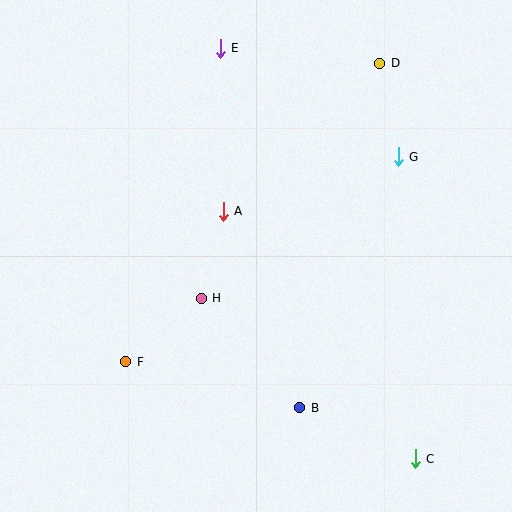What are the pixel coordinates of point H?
Point H is at (201, 298).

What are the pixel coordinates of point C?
Point C is at (415, 459).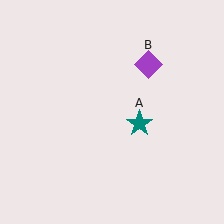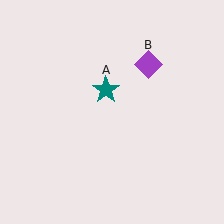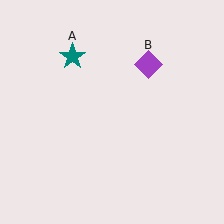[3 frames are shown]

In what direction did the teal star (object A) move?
The teal star (object A) moved up and to the left.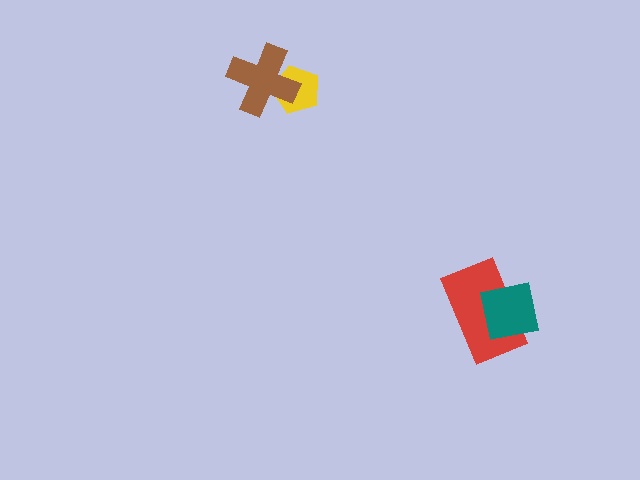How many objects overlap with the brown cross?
1 object overlaps with the brown cross.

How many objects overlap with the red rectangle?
1 object overlaps with the red rectangle.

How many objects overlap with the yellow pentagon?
1 object overlaps with the yellow pentagon.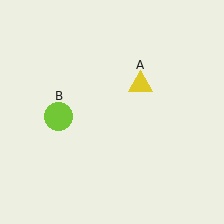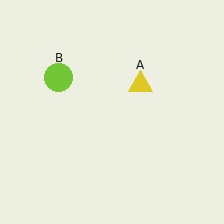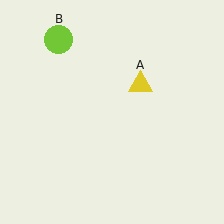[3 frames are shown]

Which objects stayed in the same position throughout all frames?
Yellow triangle (object A) remained stationary.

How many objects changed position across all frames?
1 object changed position: lime circle (object B).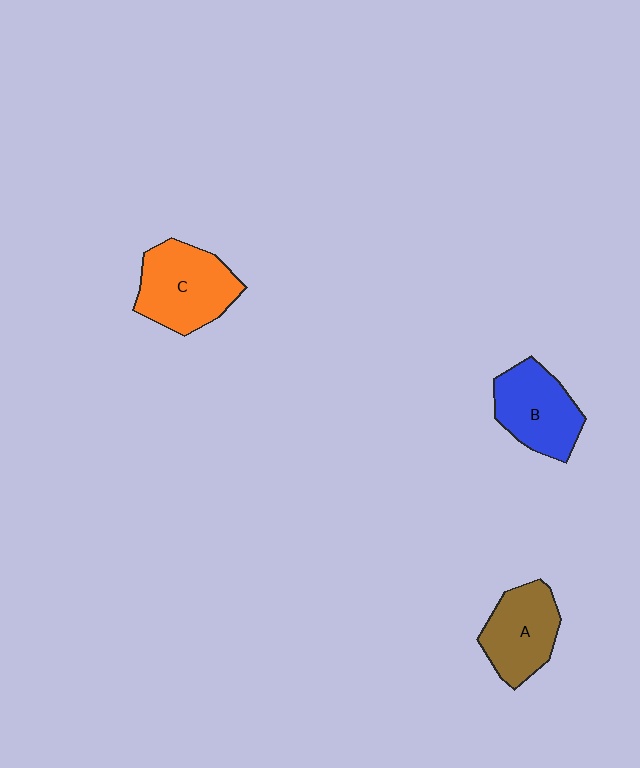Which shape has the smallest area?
Shape A (brown).